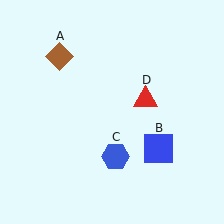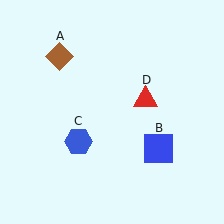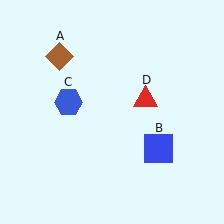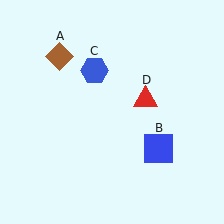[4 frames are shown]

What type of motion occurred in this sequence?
The blue hexagon (object C) rotated clockwise around the center of the scene.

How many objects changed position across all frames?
1 object changed position: blue hexagon (object C).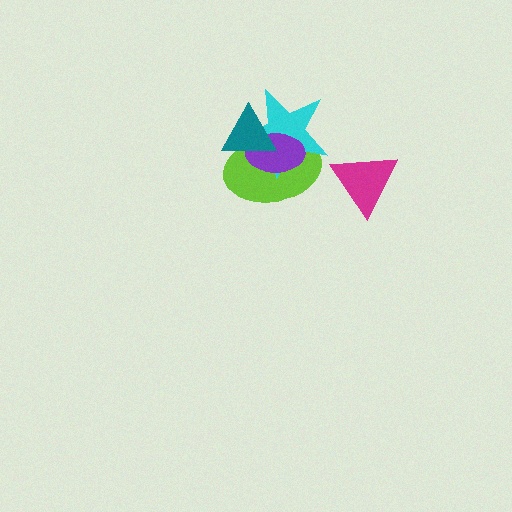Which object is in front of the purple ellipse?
The teal triangle is in front of the purple ellipse.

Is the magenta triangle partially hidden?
No, no other shape covers it.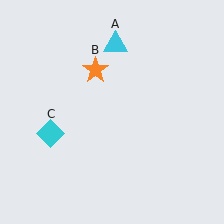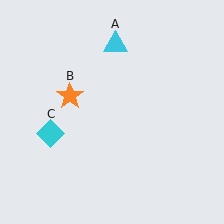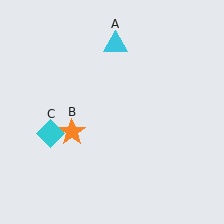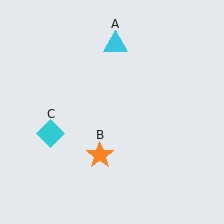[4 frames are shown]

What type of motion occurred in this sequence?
The orange star (object B) rotated counterclockwise around the center of the scene.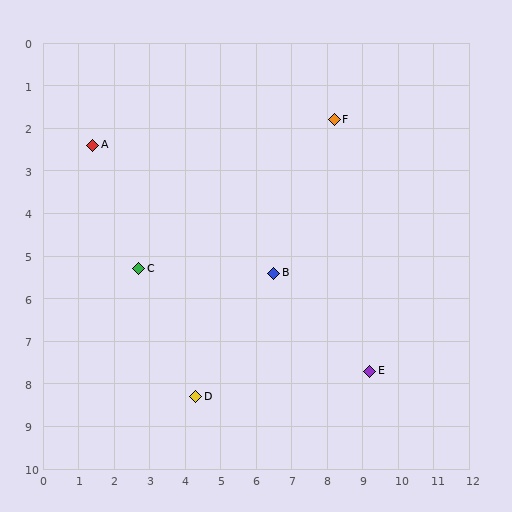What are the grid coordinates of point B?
Point B is at approximately (6.5, 5.4).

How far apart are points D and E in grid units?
Points D and E are about 4.9 grid units apart.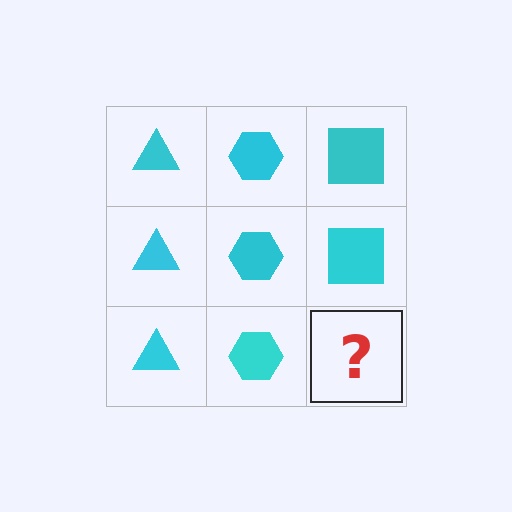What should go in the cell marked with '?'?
The missing cell should contain a cyan square.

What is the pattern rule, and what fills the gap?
The rule is that each column has a consistent shape. The gap should be filled with a cyan square.